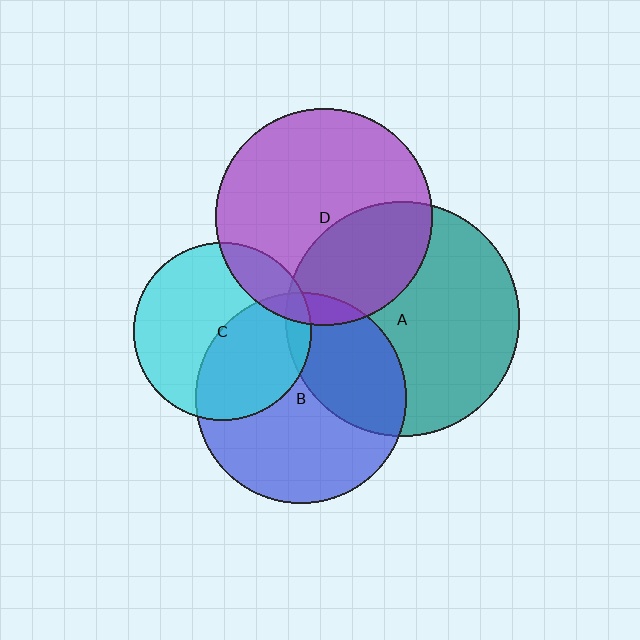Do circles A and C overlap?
Yes.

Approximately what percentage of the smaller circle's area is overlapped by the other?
Approximately 5%.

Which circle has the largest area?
Circle A (teal).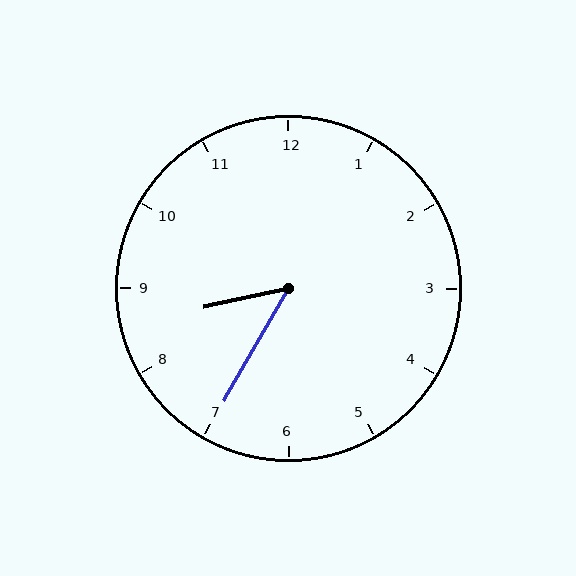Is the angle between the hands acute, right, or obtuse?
It is acute.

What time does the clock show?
8:35.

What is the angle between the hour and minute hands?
Approximately 48 degrees.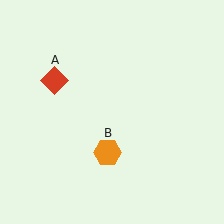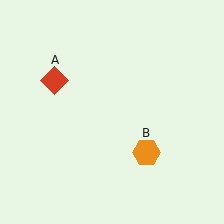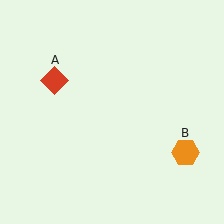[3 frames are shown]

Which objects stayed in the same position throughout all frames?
Red diamond (object A) remained stationary.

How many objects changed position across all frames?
1 object changed position: orange hexagon (object B).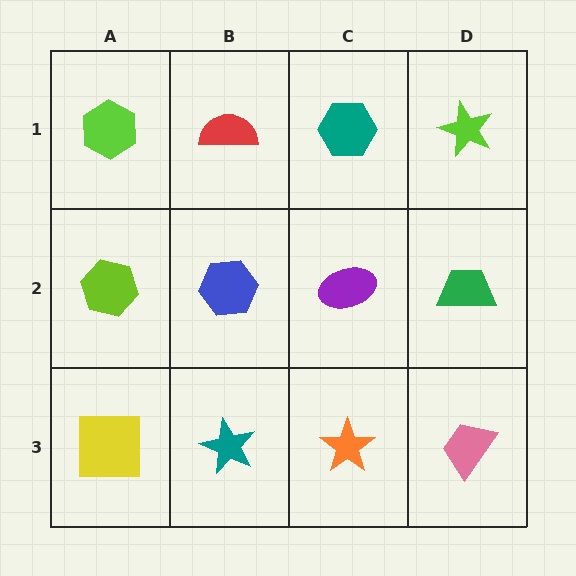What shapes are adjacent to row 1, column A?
A lime hexagon (row 2, column A), a red semicircle (row 1, column B).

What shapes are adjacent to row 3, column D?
A green trapezoid (row 2, column D), an orange star (row 3, column C).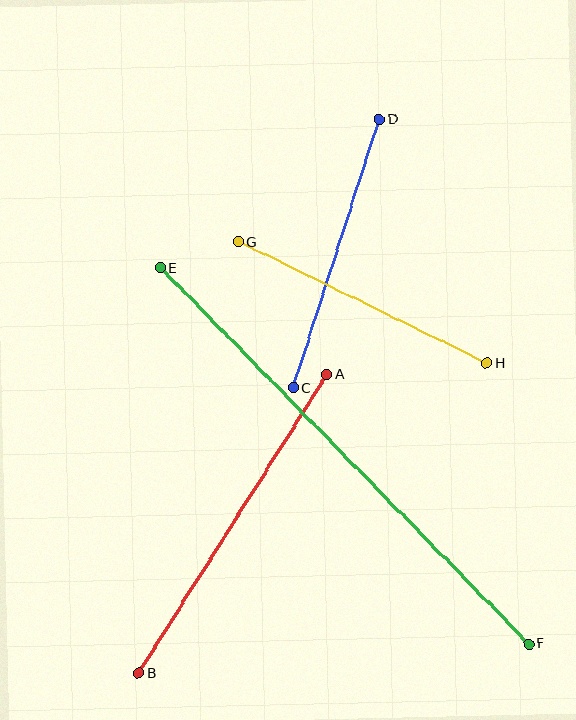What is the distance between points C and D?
The distance is approximately 282 pixels.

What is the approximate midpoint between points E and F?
The midpoint is at approximately (345, 456) pixels.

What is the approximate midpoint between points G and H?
The midpoint is at approximately (363, 303) pixels.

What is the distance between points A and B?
The distance is approximately 353 pixels.